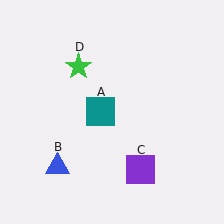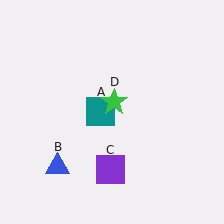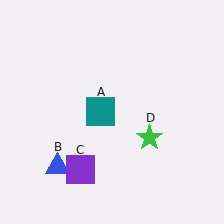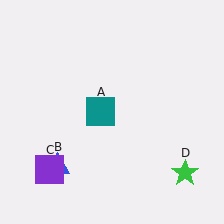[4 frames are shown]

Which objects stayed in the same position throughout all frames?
Teal square (object A) and blue triangle (object B) remained stationary.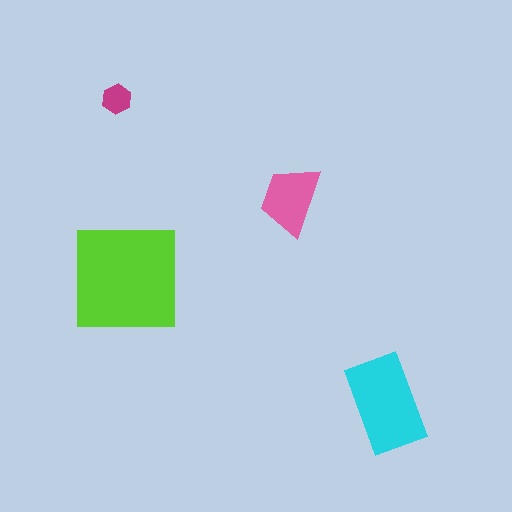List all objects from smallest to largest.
The magenta hexagon, the pink trapezoid, the cyan rectangle, the lime square.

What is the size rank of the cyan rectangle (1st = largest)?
2nd.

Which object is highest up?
The magenta hexagon is topmost.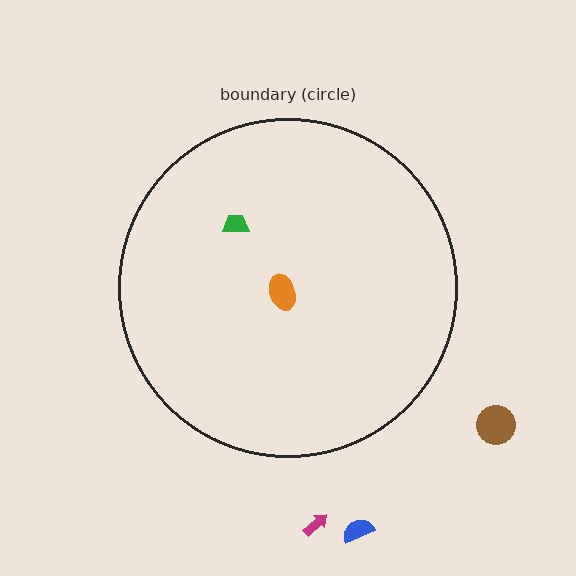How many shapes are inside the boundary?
2 inside, 3 outside.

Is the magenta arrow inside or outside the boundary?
Outside.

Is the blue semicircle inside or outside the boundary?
Outside.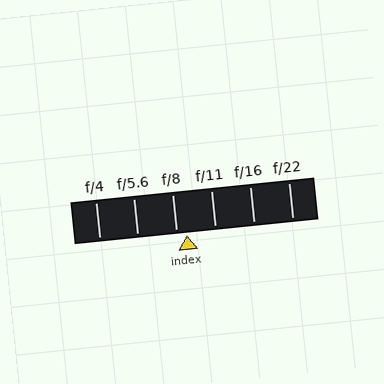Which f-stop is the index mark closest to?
The index mark is closest to f/8.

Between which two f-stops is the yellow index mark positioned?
The index mark is between f/8 and f/11.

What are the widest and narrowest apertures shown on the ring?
The widest aperture shown is f/4 and the narrowest is f/22.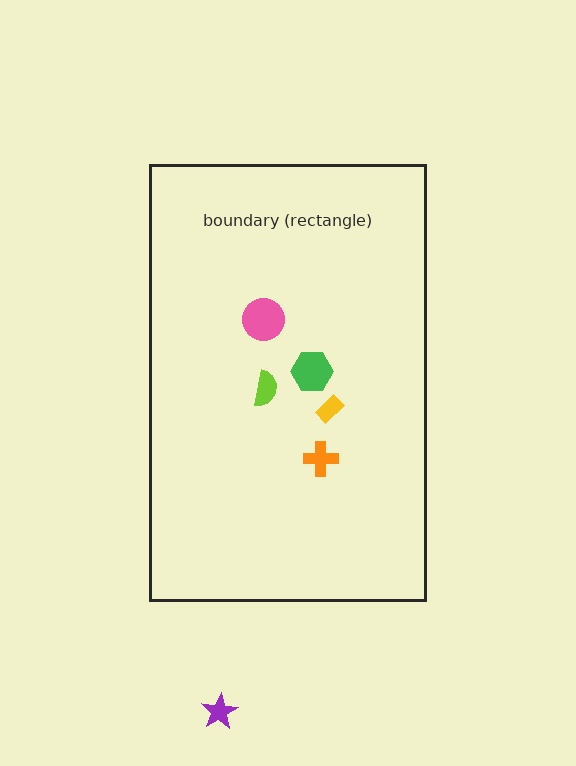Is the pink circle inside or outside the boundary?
Inside.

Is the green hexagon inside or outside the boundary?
Inside.